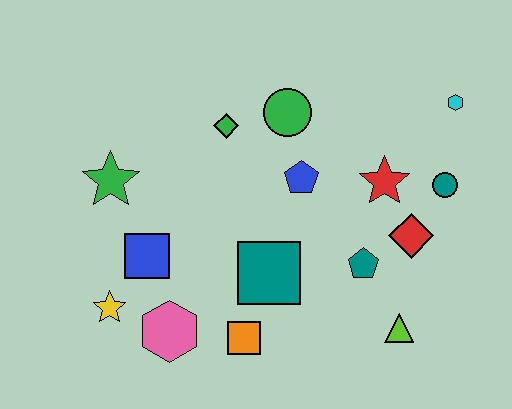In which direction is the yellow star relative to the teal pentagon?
The yellow star is to the left of the teal pentagon.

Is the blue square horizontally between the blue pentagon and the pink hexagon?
No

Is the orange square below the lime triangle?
Yes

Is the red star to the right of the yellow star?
Yes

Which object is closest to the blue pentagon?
The green circle is closest to the blue pentagon.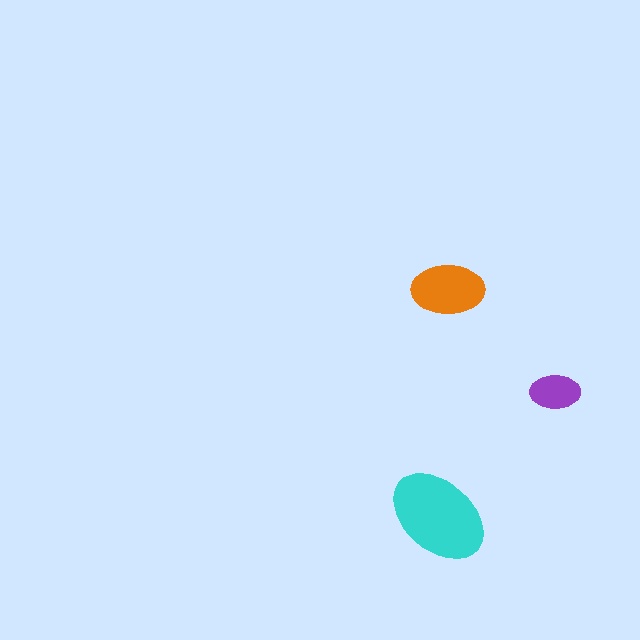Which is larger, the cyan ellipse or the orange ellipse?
The cyan one.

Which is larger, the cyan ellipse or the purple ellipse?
The cyan one.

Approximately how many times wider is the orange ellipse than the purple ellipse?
About 1.5 times wider.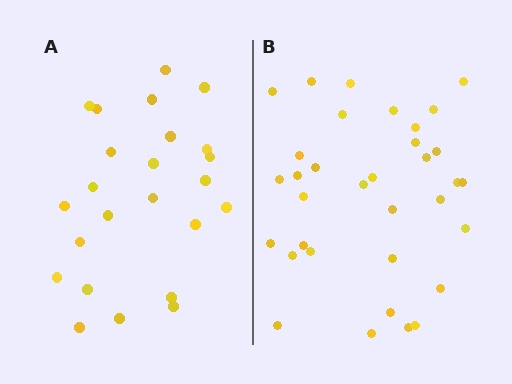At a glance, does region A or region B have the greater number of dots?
Region B (the right region) has more dots.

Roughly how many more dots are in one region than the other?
Region B has roughly 10 or so more dots than region A.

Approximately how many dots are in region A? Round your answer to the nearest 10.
About 20 dots. (The exact count is 24, which rounds to 20.)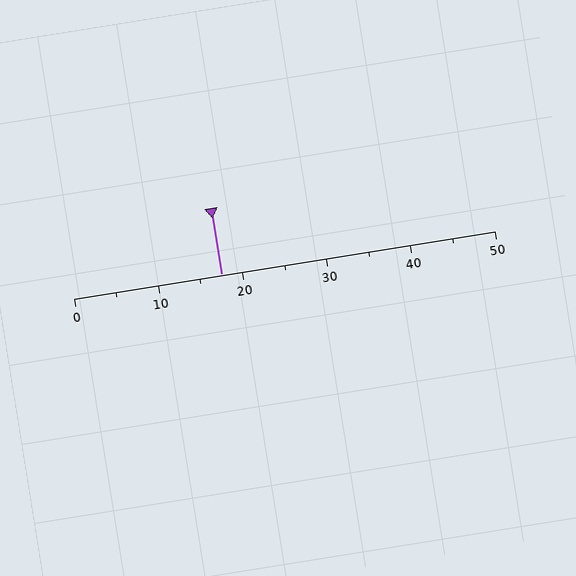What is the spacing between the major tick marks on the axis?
The major ticks are spaced 10 apart.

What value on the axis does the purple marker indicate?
The marker indicates approximately 17.5.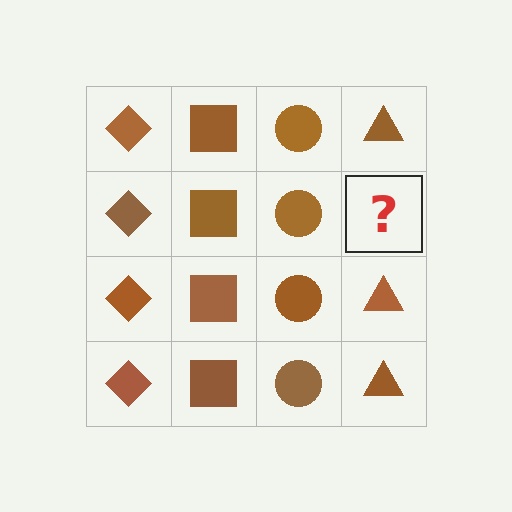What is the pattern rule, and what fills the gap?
The rule is that each column has a consistent shape. The gap should be filled with a brown triangle.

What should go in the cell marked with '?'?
The missing cell should contain a brown triangle.